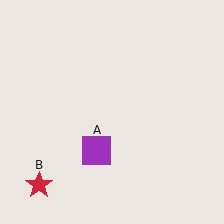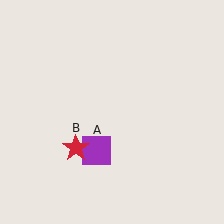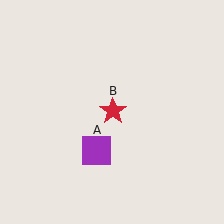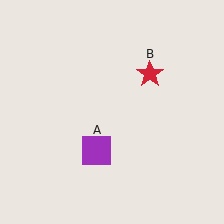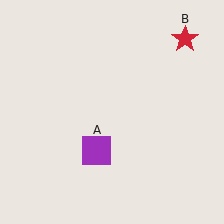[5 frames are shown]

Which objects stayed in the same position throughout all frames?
Purple square (object A) remained stationary.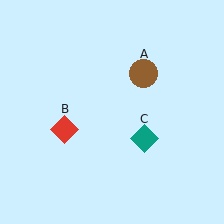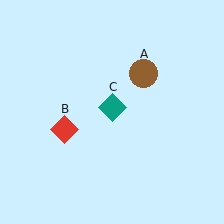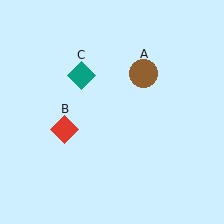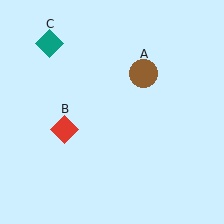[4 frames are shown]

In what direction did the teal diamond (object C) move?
The teal diamond (object C) moved up and to the left.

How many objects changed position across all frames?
1 object changed position: teal diamond (object C).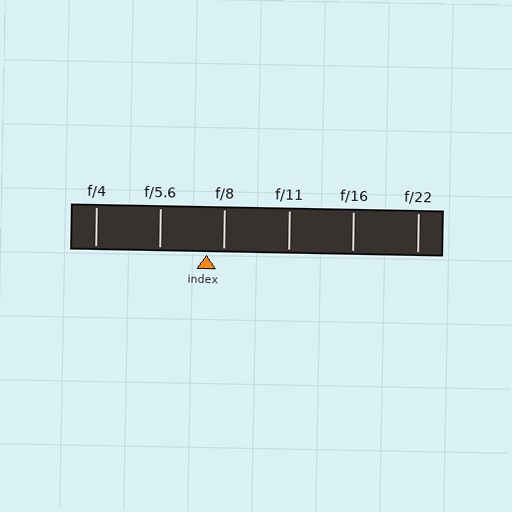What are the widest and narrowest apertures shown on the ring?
The widest aperture shown is f/4 and the narrowest is f/22.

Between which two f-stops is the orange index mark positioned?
The index mark is between f/5.6 and f/8.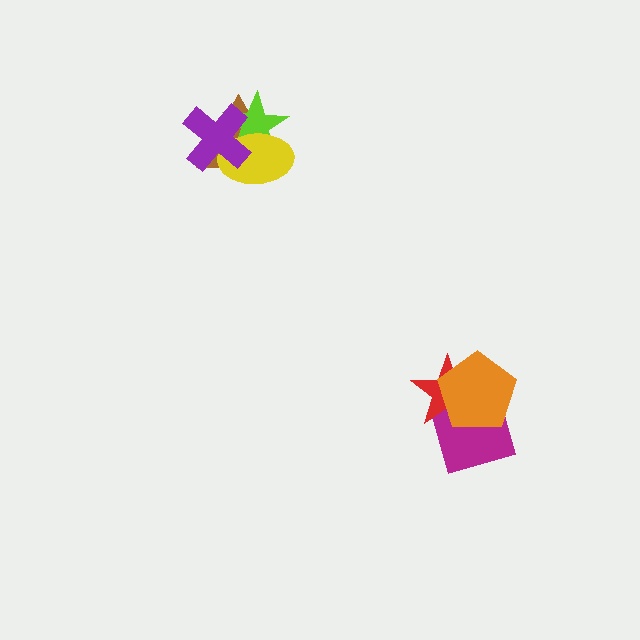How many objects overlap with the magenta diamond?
2 objects overlap with the magenta diamond.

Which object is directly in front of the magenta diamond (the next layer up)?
The red star is directly in front of the magenta diamond.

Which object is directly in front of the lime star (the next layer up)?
The yellow ellipse is directly in front of the lime star.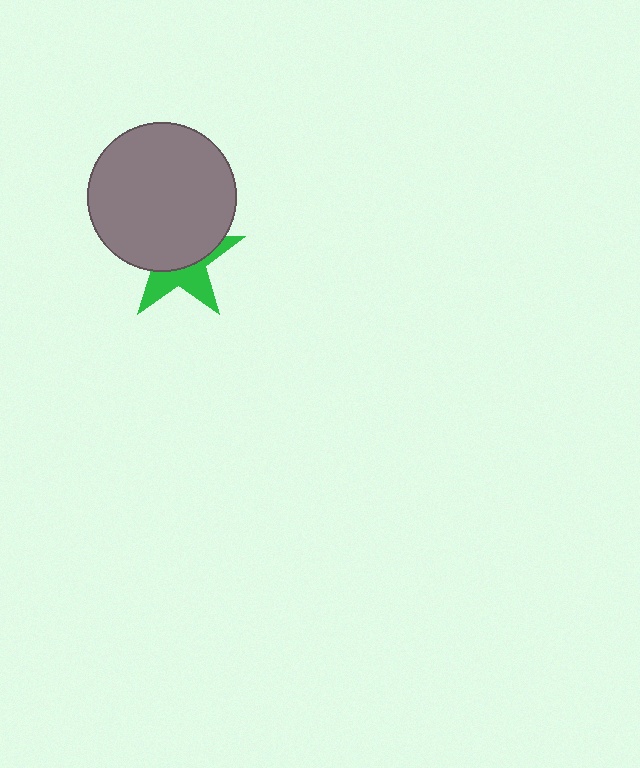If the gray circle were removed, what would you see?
You would see the complete green star.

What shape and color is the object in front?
The object in front is a gray circle.